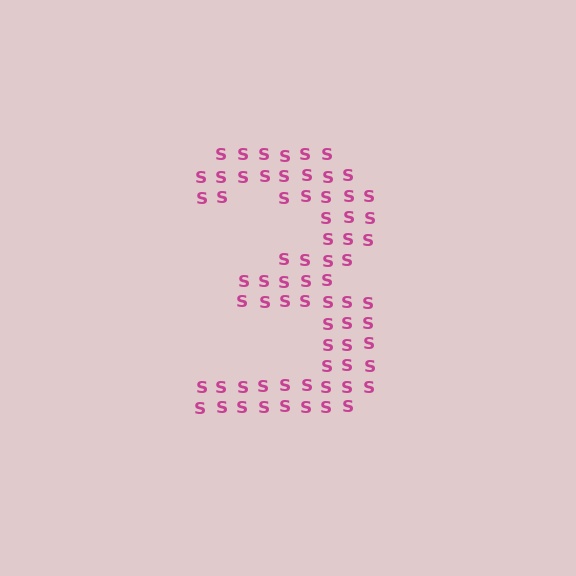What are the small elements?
The small elements are letter S's.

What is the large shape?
The large shape is the digit 3.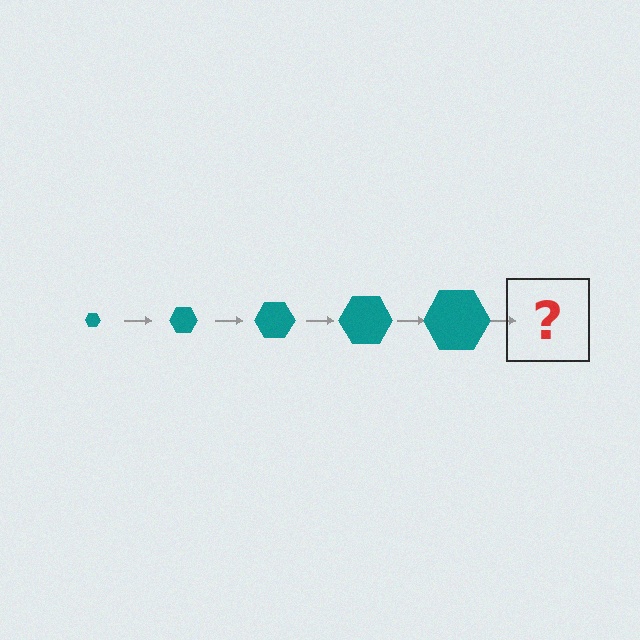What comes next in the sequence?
The next element should be a teal hexagon, larger than the previous one.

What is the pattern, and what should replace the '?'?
The pattern is that the hexagon gets progressively larger each step. The '?' should be a teal hexagon, larger than the previous one.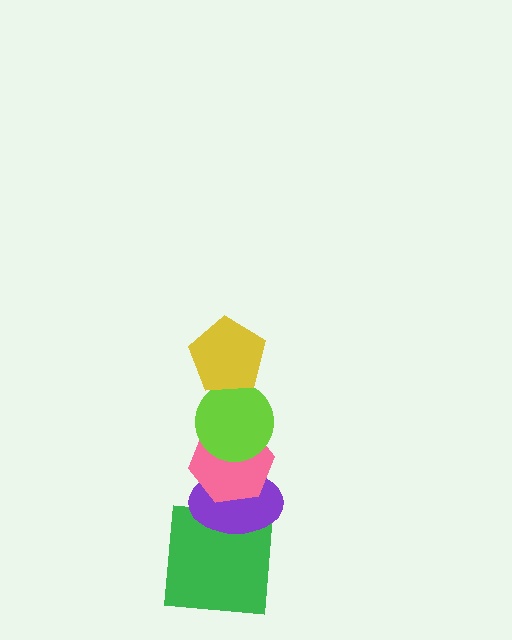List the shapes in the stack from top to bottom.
From top to bottom: the yellow pentagon, the lime circle, the pink hexagon, the purple ellipse, the green square.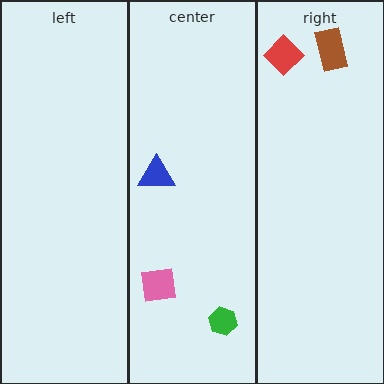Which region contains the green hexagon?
The center region.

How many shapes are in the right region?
2.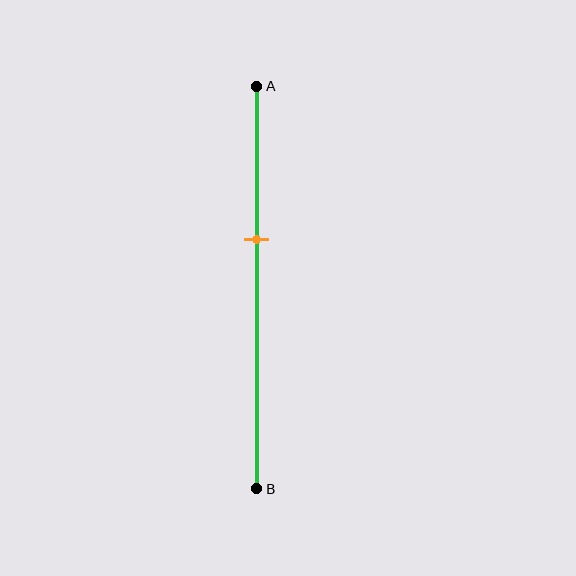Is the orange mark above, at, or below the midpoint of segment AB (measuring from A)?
The orange mark is above the midpoint of segment AB.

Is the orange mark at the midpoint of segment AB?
No, the mark is at about 40% from A, not at the 50% midpoint.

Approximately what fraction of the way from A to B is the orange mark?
The orange mark is approximately 40% of the way from A to B.